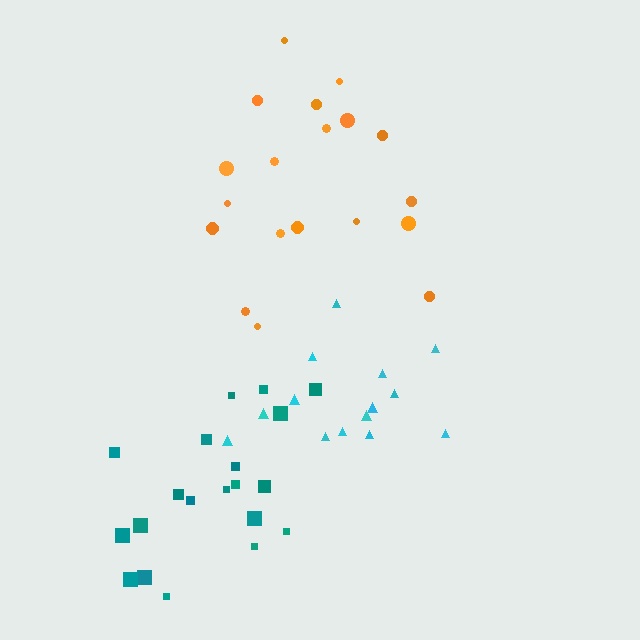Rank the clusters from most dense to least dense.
cyan, teal, orange.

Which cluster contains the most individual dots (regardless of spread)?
Teal (20).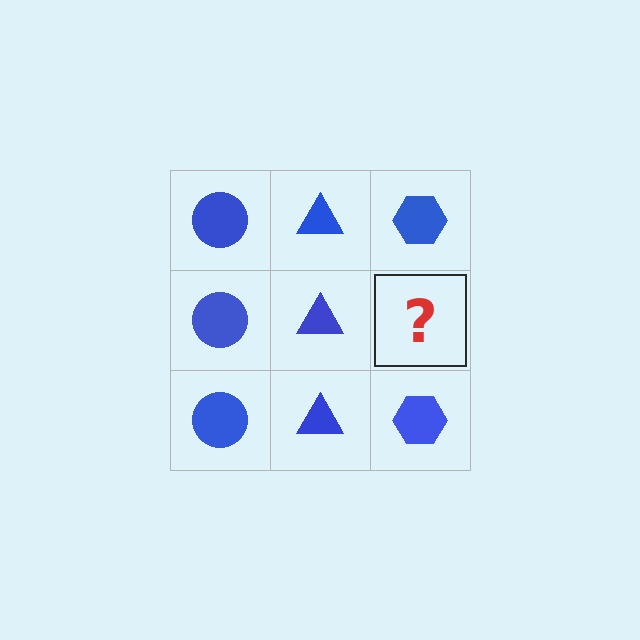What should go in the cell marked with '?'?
The missing cell should contain a blue hexagon.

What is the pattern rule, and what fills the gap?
The rule is that each column has a consistent shape. The gap should be filled with a blue hexagon.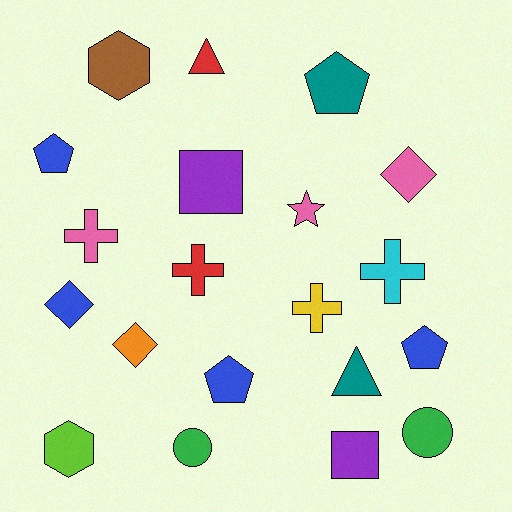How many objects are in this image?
There are 20 objects.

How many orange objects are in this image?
There is 1 orange object.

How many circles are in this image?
There are 2 circles.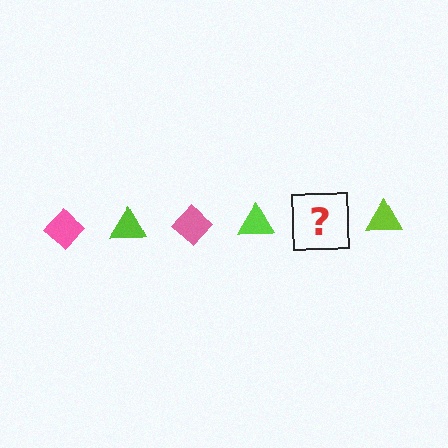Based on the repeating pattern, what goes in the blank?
The blank should be a pink diamond.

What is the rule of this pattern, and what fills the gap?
The rule is that the pattern alternates between pink diamond and lime triangle. The gap should be filled with a pink diamond.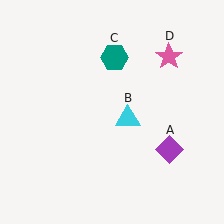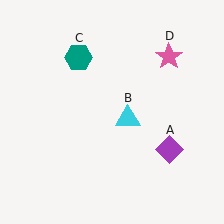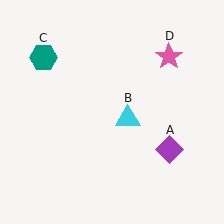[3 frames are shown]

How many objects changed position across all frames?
1 object changed position: teal hexagon (object C).